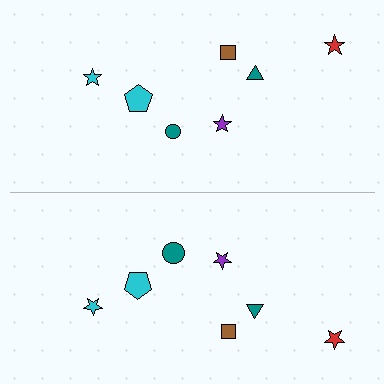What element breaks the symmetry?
The teal circle on the bottom side has a different size than its mirror counterpart.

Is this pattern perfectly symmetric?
No, the pattern is not perfectly symmetric. The teal circle on the bottom side has a different size than its mirror counterpart.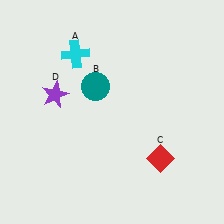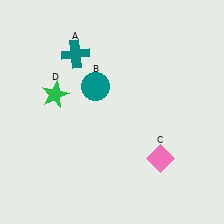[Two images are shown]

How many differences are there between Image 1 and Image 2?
There are 3 differences between the two images.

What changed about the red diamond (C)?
In Image 1, C is red. In Image 2, it changed to pink.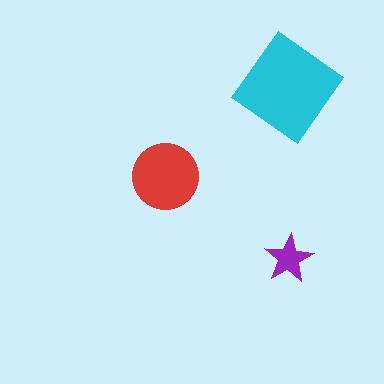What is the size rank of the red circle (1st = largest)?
2nd.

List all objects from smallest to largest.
The purple star, the red circle, the cyan diamond.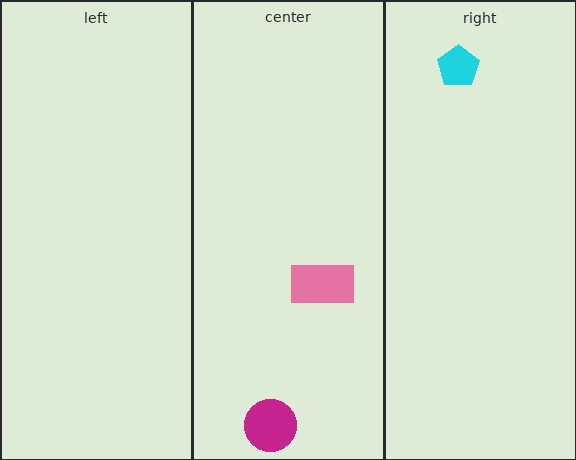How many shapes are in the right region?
1.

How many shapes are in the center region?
2.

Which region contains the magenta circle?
The center region.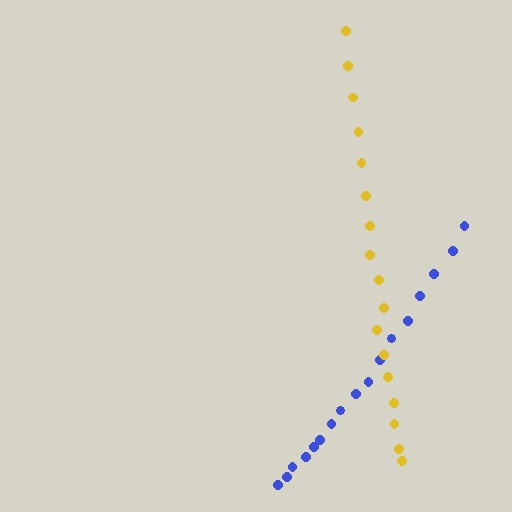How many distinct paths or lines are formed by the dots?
There are 2 distinct paths.